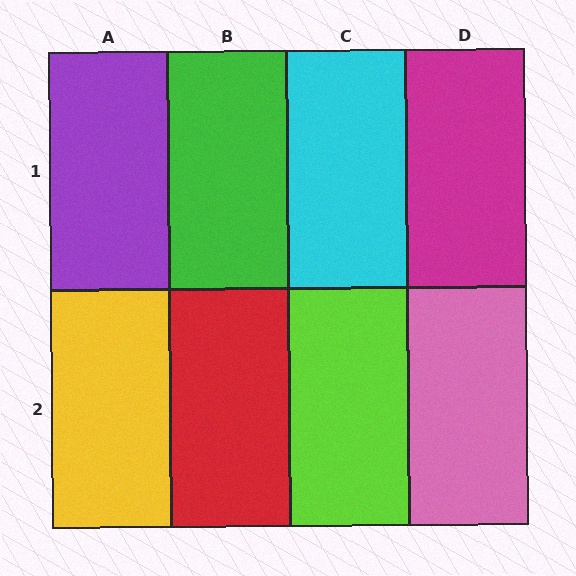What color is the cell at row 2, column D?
Pink.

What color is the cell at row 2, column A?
Yellow.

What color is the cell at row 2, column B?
Red.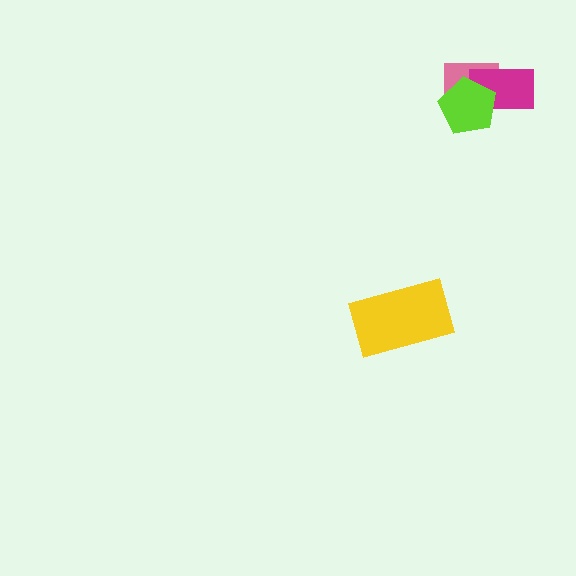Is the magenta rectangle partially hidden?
Yes, it is partially covered by another shape.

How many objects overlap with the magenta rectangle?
2 objects overlap with the magenta rectangle.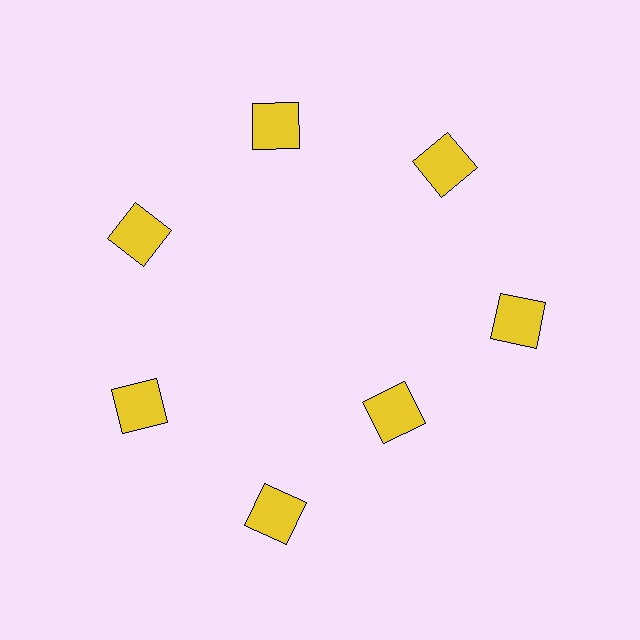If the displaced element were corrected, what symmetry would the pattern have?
It would have 7-fold rotational symmetry — the pattern would map onto itself every 51 degrees.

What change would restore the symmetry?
The symmetry would be restored by moving it outward, back onto the ring so that all 7 squares sit at equal angles and equal distance from the center.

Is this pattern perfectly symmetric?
No. The 7 yellow squares are arranged in a ring, but one element near the 5 o'clock position is pulled inward toward the center, breaking the 7-fold rotational symmetry.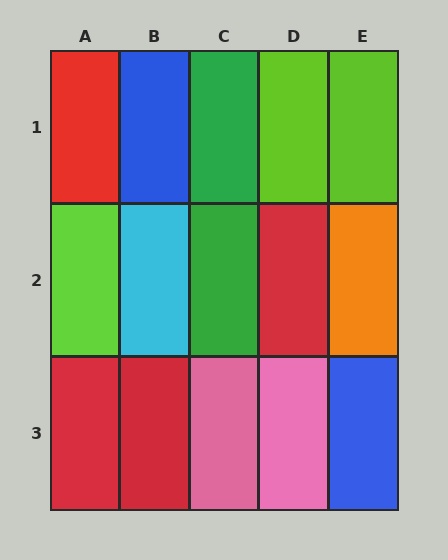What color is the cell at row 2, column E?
Orange.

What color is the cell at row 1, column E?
Lime.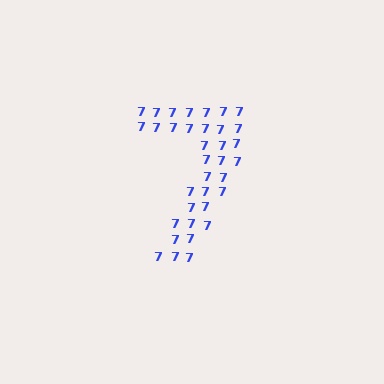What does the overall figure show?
The overall figure shows the digit 7.